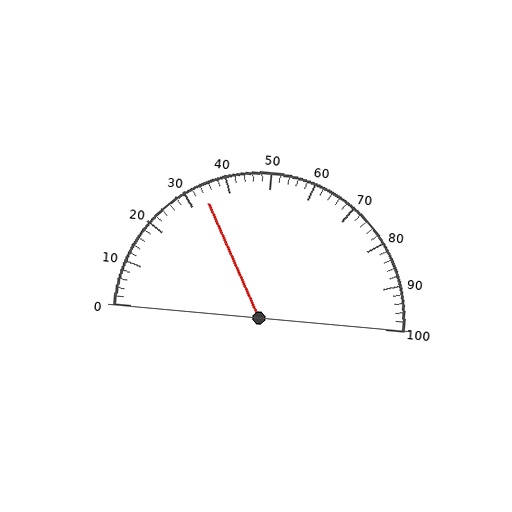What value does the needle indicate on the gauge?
The needle indicates approximately 34.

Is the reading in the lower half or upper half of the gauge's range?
The reading is in the lower half of the range (0 to 100).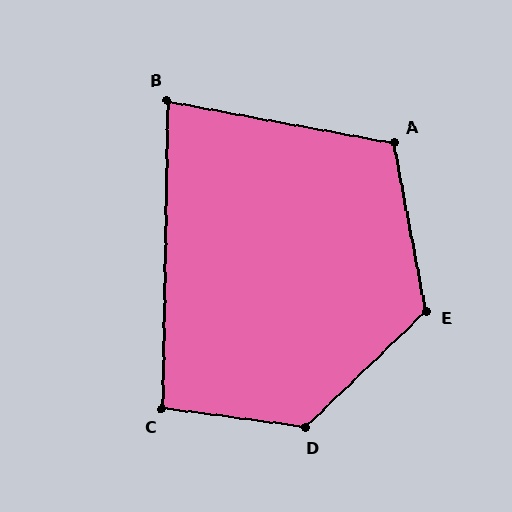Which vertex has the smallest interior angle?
B, at approximately 80 degrees.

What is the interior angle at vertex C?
Approximately 97 degrees (obtuse).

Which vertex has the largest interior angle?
D, at approximately 128 degrees.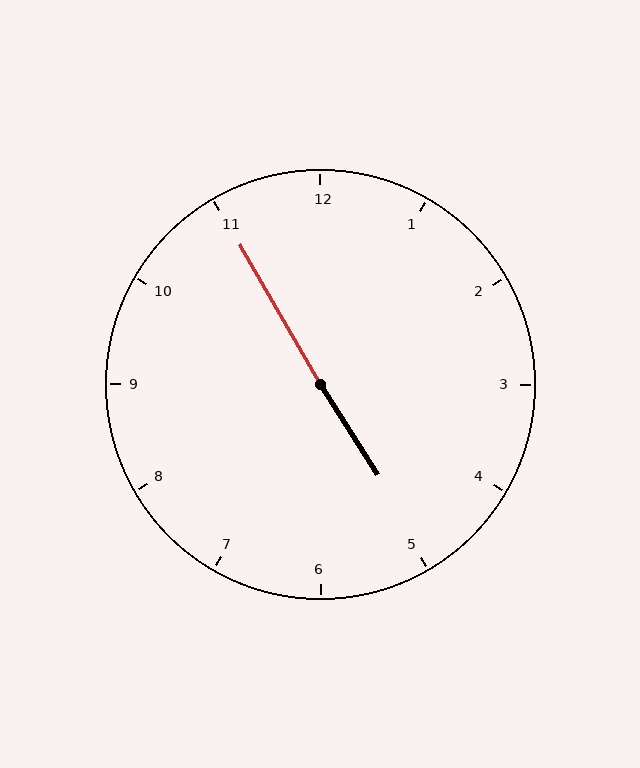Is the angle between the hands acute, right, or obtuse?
It is obtuse.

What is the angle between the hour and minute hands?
Approximately 178 degrees.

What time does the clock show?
4:55.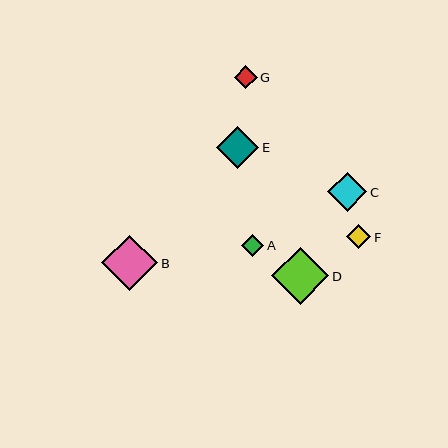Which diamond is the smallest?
Diamond A is the smallest with a size of approximately 22 pixels.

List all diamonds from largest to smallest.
From largest to smallest: D, B, E, C, F, G, A.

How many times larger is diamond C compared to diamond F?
Diamond C is approximately 1.6 times the size of diamond F.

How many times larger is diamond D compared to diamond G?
Diamond D is approximately 2.5 times the size of diamond G.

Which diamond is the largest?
Diamond D is the largest with a size of approximately 57 pixels.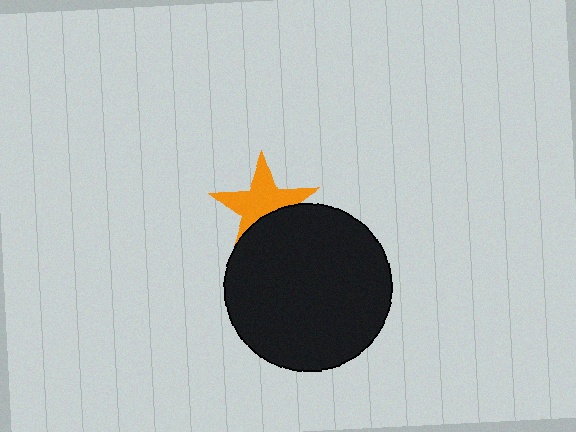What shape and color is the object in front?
The object in front is a black circle.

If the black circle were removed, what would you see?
You would see the complete orange star.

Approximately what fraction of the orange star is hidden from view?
Roughly 35% of the orange star is hidden behind the black circle.